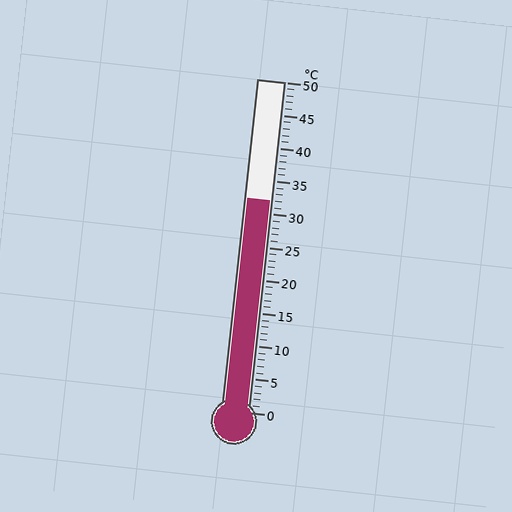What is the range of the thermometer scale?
The thermometer scale ranges from 0°C to 50°C.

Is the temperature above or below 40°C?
The temperature is below 40°C.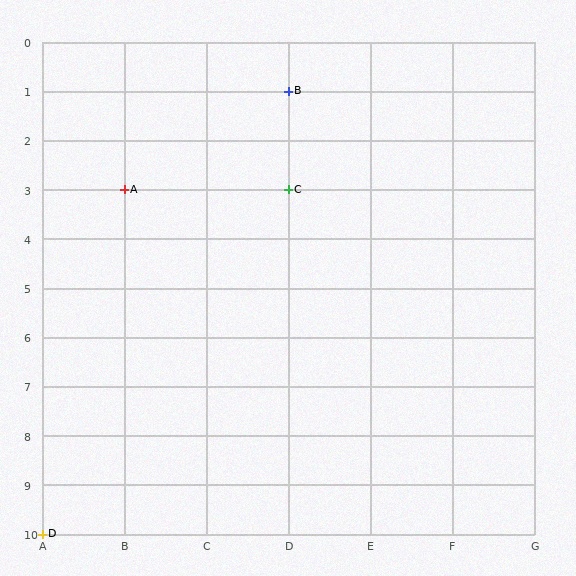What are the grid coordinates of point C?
Point C is at grid coordinates (D, 3).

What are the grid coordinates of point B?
Point B is at grid coordinates (D, 1).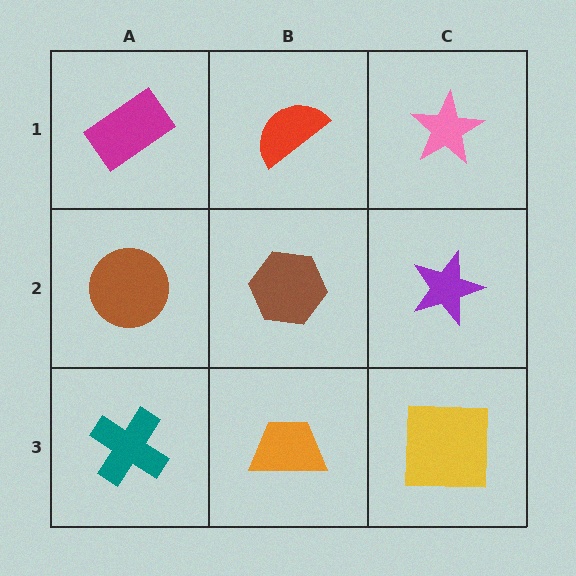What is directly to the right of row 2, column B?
A purple star.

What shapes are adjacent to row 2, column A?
A magenta rectangle (row 1, column A), a teal cross (row 3, column A), a brown hexagon (row 2, column B).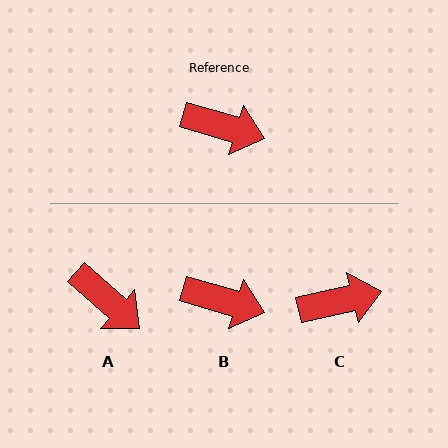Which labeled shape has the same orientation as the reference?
B.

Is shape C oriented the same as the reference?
No, it is off by about 30 degrees.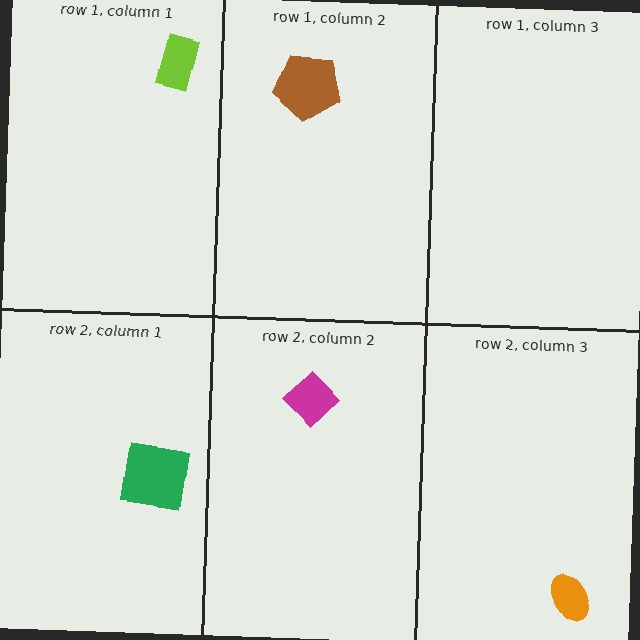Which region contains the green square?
The row 2, column 1 region.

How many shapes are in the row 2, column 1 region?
1.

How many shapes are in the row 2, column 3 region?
1.